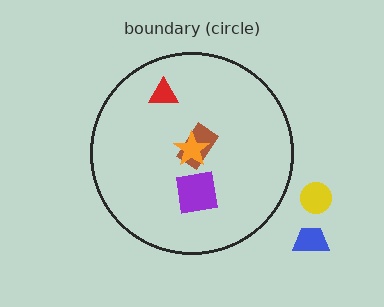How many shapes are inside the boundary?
4 inside, 2 outside.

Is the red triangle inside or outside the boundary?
Inside.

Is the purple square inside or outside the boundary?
Inside.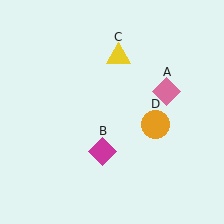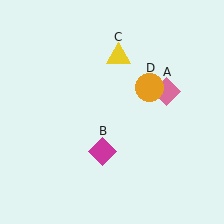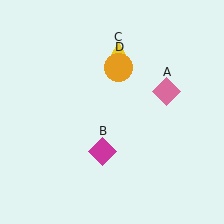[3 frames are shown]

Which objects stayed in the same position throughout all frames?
Pink diamond (object A) and magenta diamond (object B) and yellow triangle (object C) remained stationary.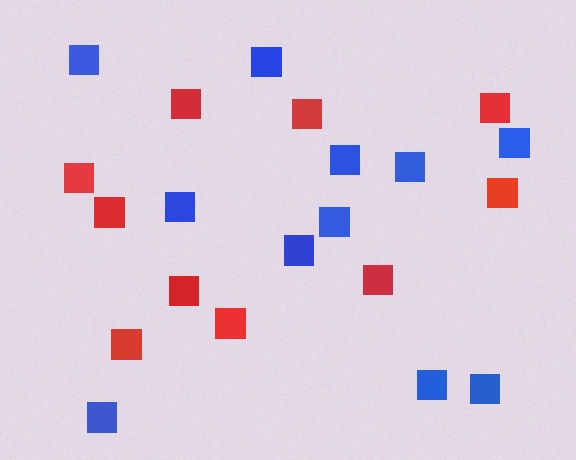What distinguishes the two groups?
There are 2 groups: one group of red squares (10) and one group of blue squares (11).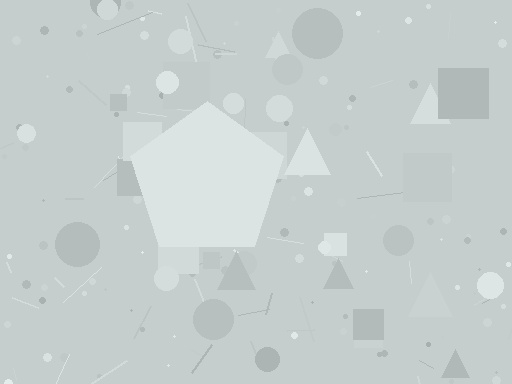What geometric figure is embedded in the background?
A pentagon is embedded in the background.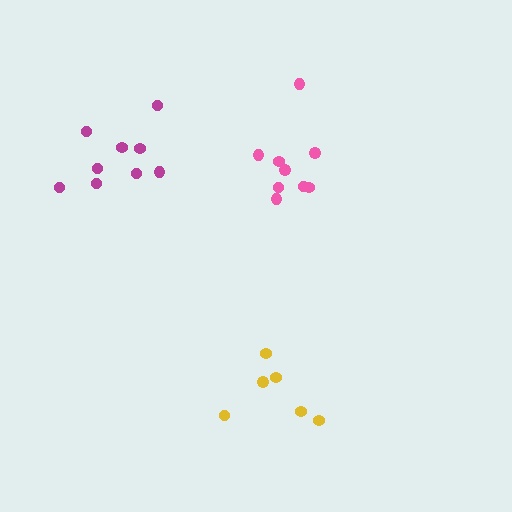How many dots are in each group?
Group 1: 9 dots, Group 2: 9 dots, Group 3: 6 dots (24 total).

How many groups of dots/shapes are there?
There are 3 groups.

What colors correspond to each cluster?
The clusters are colored: pink, magenta, yellow.